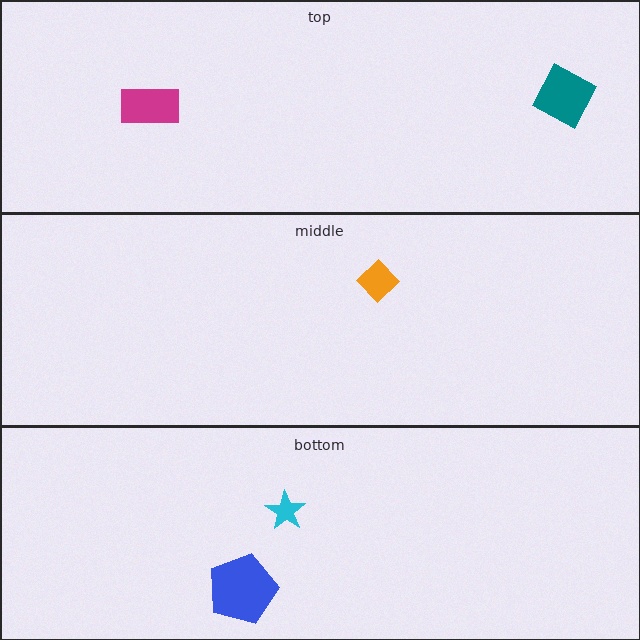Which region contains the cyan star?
The bottom region.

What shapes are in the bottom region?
The blue pentagon, the cyan star.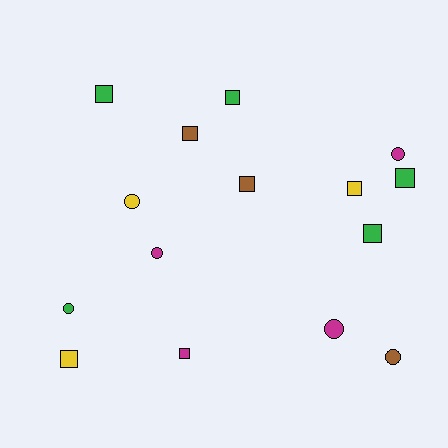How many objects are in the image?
There are 15 objects.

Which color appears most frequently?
Green, with 5 objects.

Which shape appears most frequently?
Square, with 9 objects.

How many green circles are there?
There is 1 green circle.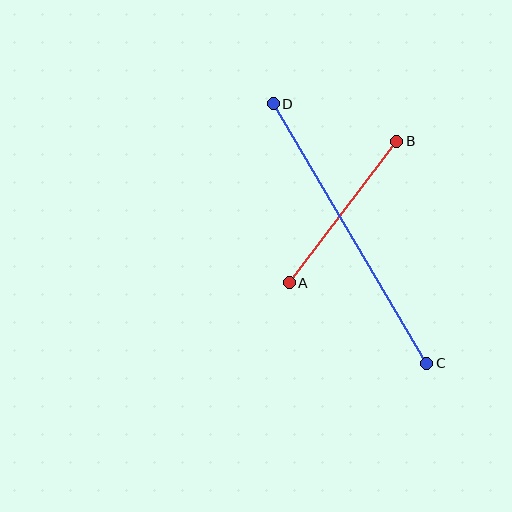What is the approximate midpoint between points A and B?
The midpoint is at approximately (343, 212) pixels.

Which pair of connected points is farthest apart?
Points C and D are farthest apart.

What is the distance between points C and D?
The distance is approximately 302 pixels.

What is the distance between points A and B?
The distance is approximately 178 pixels.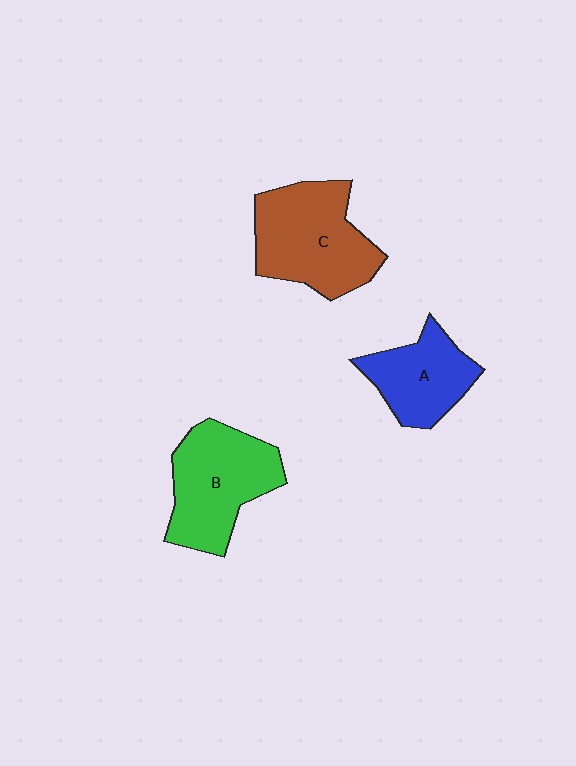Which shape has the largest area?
Shape C (brown).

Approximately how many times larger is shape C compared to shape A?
Approximately 1.4 times.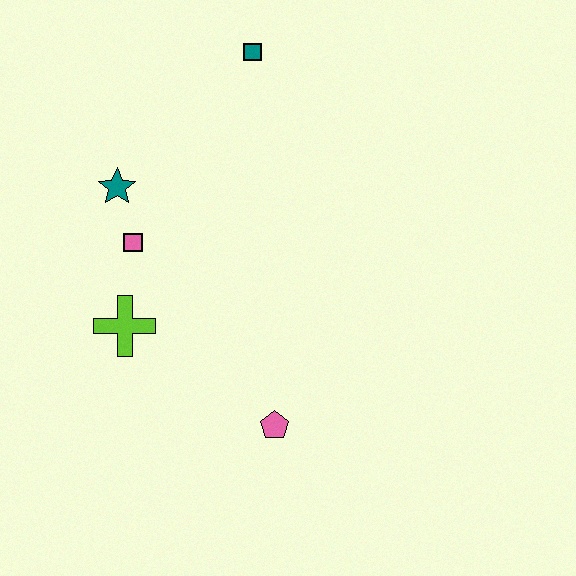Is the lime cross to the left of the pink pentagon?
Yes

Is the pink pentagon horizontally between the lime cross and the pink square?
No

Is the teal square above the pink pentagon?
Yes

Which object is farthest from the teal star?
The pink pentagon is farthest from the teal star.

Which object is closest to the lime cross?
The pink square is closest to the lime cross.